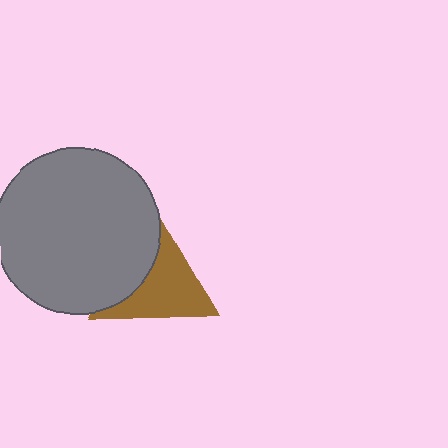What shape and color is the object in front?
The object in front is a gray circle.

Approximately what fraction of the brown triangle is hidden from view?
Roughly 39% of the brown triangle is hidden behind the gray circle.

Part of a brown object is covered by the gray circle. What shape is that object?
It is a triangle.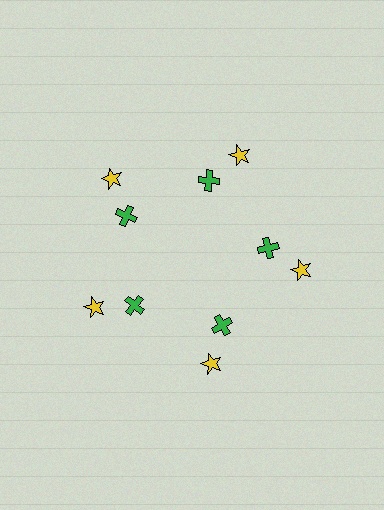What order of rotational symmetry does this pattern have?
This pattern has 5-fold rotational symmetry.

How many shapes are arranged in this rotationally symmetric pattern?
There are 10 shapes, arranged in 5 groups of 2.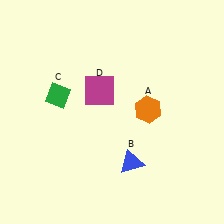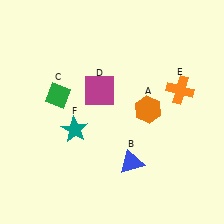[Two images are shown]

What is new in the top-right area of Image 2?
An orange cross (E) was added in the top-right area of Image 2.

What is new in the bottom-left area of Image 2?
A teal star (F) was added in the bottom-left area of Image 2.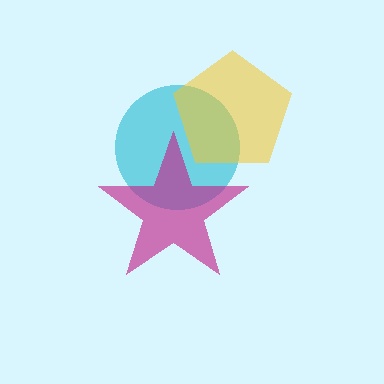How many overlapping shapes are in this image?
There are 3 overlapping shapes in the image.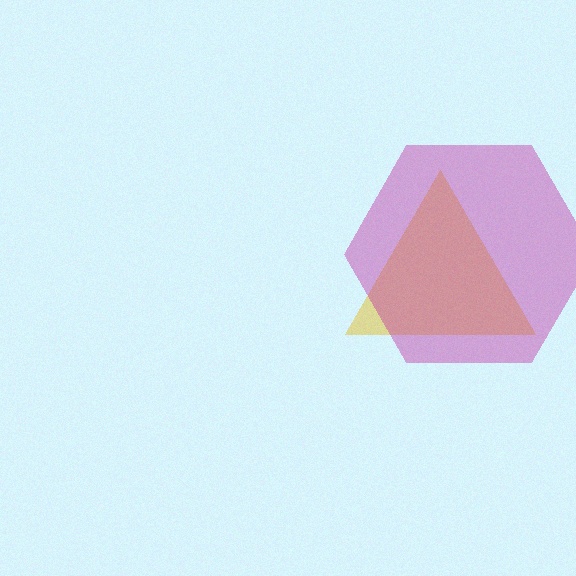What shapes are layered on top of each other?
The layered shapes are: a yellow triangle, a magenta hexagon.